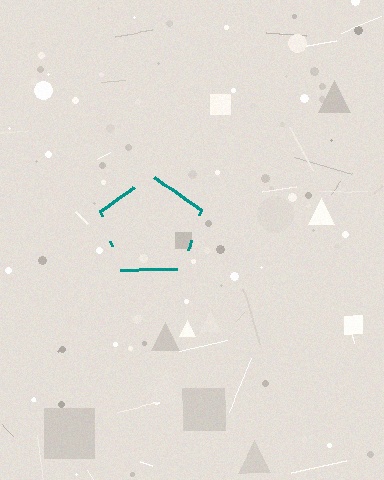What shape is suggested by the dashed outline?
The dashed outline suggests a pentagon.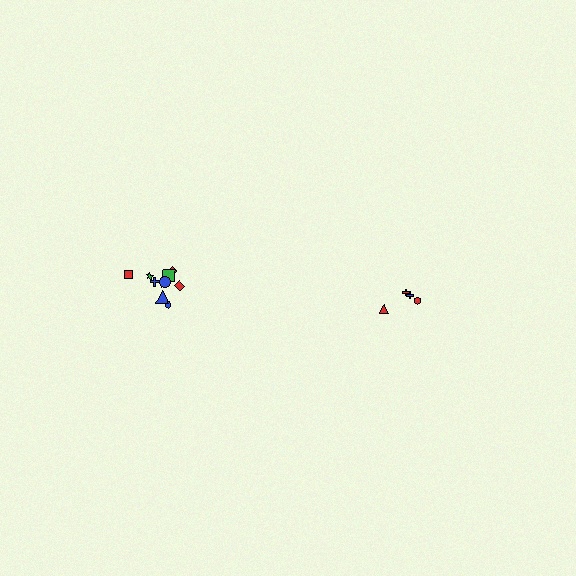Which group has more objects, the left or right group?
The left group.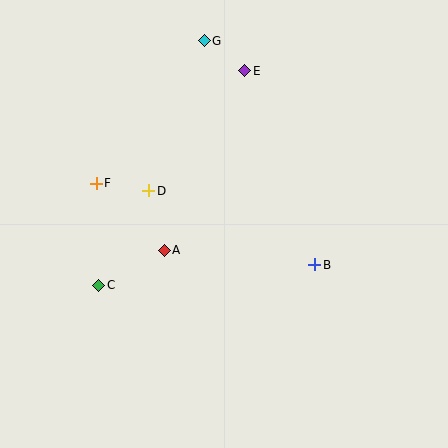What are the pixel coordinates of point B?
Point B is at (315, 265).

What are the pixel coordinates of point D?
Point D is at (149, 191).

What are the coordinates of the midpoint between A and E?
The midpoint between A and E is at (204, 161).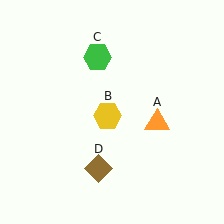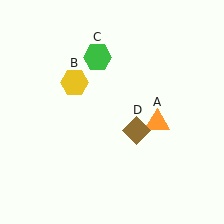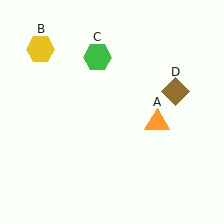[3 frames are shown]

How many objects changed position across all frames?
2 objects changed position: yellow hexagon (object B), brown diamond (object D).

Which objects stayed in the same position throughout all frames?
Orange triangle (object A) and green hexagon (object C) remained stationary.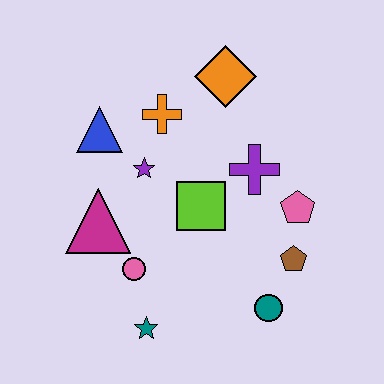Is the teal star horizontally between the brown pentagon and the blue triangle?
Yes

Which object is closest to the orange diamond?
The orange cross is closest to the orange diamond.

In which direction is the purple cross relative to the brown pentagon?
The purple cross is above the brown pentagon.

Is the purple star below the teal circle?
No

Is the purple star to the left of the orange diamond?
Yes